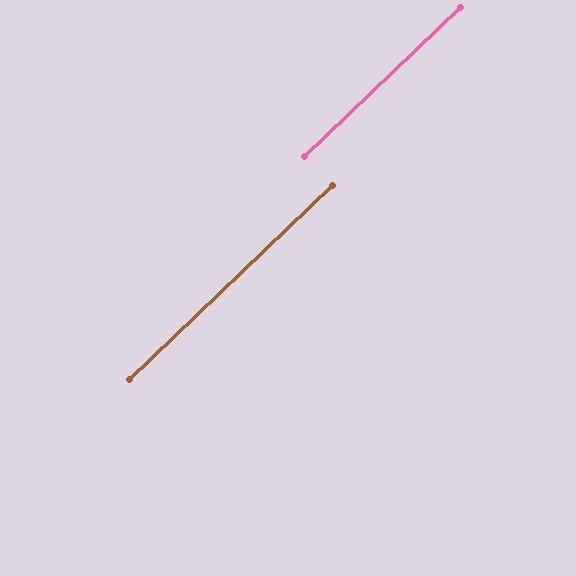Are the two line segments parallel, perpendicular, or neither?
Parallel — their directions differ by only 0.1°.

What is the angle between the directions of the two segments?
Approximately 0 degrees.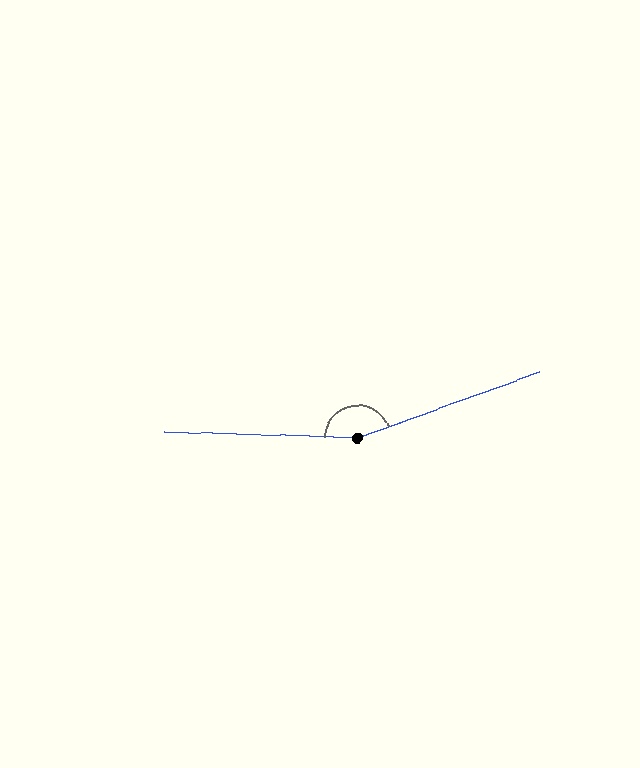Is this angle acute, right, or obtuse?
It is obtuse.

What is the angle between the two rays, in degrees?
Approximately 158 degrees.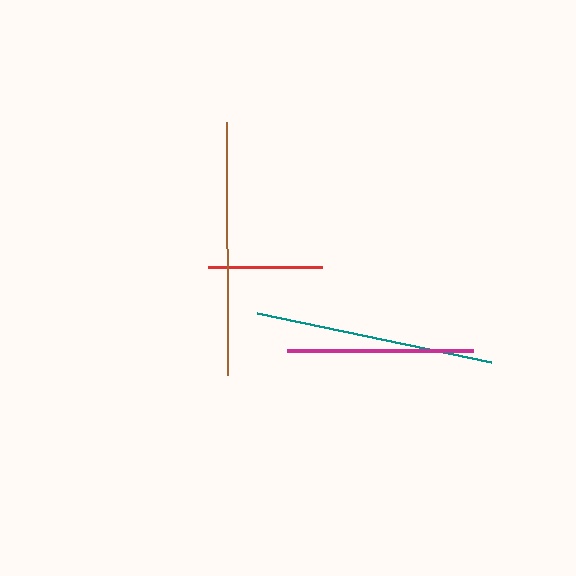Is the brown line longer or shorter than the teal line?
The brown line is longer than the teal line.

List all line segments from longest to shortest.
From longest to shortest: brown, teal, magenta, red.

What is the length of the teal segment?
The teal segment is approximately 239 pixels long.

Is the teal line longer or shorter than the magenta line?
The teal line is longer than the magenta line.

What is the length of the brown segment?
The brown segment is approximately 254 pixels long.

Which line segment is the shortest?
The red line is the shortest at approximately 114 pixels.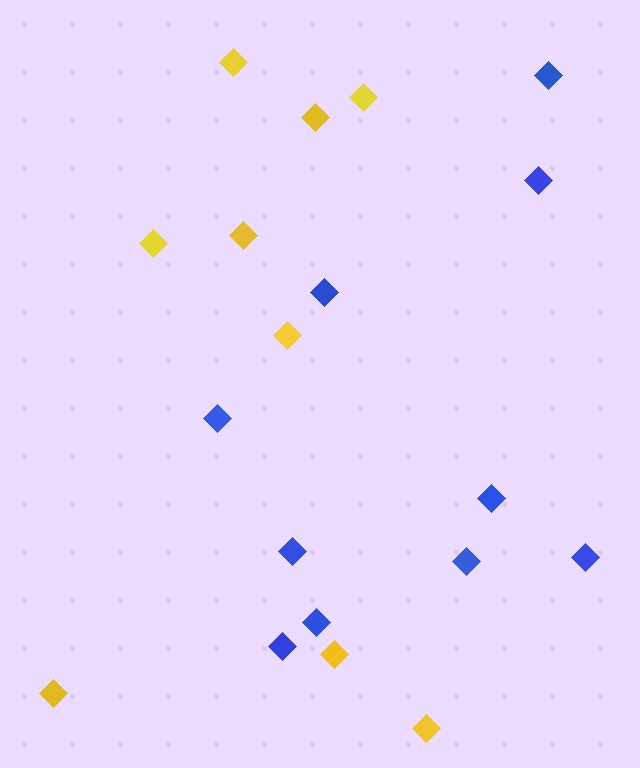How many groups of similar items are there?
There are 2 groups: one group of yellow diamonds (9) and one group of blue diamonds (10).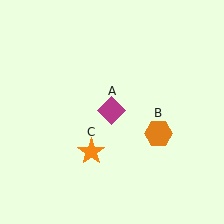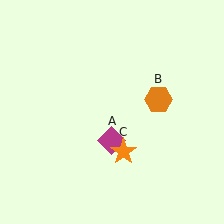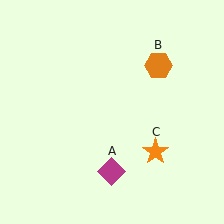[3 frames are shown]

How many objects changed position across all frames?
3 objects changed position: magenta diamond (object A), orange hexagon (object B), orange star (object C).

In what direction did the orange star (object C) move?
The orange star (object C) moved right.